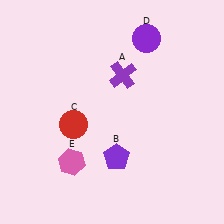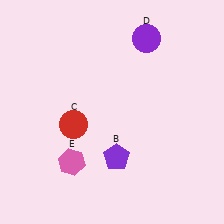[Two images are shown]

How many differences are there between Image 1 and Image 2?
There is 1 difference between the two images.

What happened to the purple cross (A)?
The purple cross (A) was removed in Image 2. It was in the top-right area of Image 1.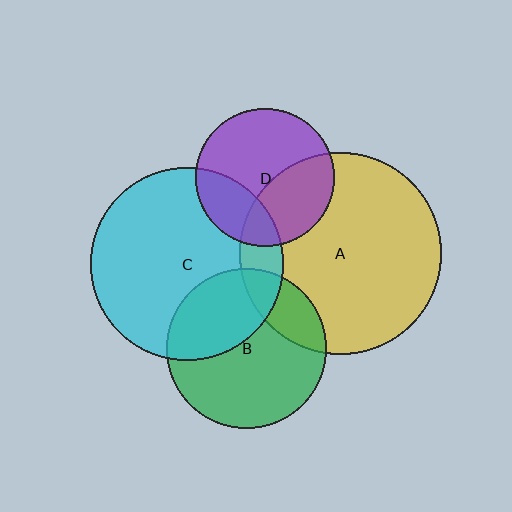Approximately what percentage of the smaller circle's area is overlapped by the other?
Approximately 20%.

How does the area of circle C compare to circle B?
Approximately 1.5 times.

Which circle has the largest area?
Circle A (yellow).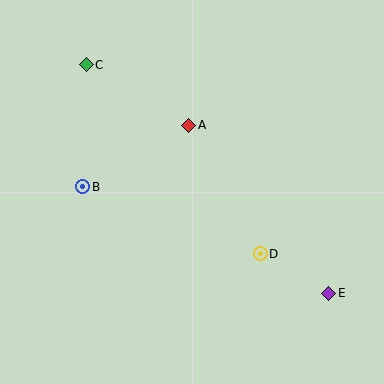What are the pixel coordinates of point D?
Point D is at (260, 254).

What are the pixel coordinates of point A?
Point A is at (189, 125).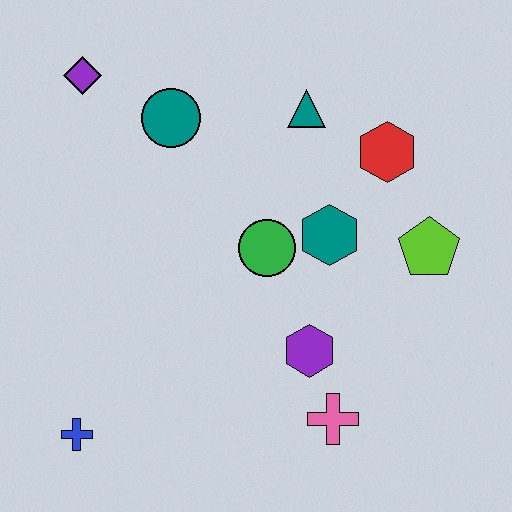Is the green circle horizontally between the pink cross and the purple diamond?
Yes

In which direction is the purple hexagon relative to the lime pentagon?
The purple hexagon is to the left of the lime pentagon.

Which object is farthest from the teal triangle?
The blue cross is farthest from the teal triangle.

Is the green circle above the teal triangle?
No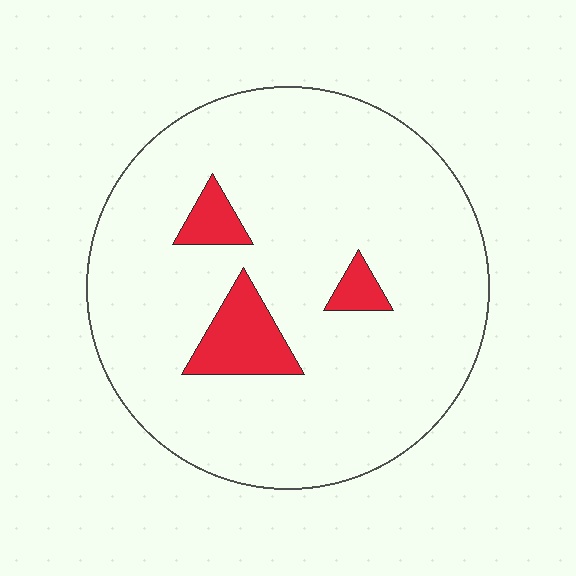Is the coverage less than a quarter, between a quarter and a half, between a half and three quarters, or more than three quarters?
Less than a quarter.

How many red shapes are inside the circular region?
3.